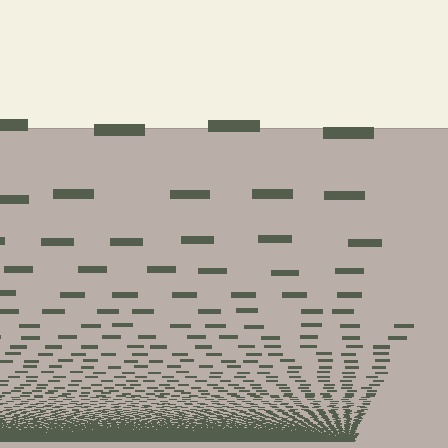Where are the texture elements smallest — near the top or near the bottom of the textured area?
Near the bottom.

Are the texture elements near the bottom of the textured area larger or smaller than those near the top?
Smaller. The gradient is inverted — elements near the bottom are smaller and denser.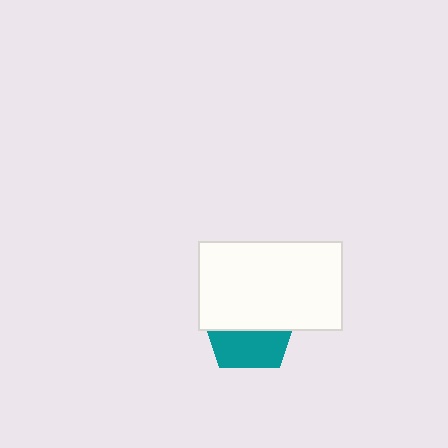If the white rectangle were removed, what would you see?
You would see the complete teal pentagon.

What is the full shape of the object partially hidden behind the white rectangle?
The partially hidden object is a teal pentagon.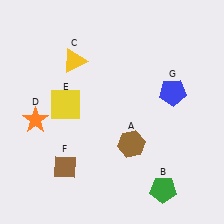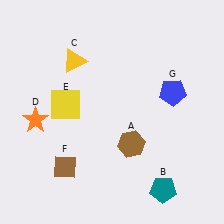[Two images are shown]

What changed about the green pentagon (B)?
In Image 1, B is green. In Image 2, it changed to teal.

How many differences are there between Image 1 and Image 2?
There is 1 difference between the two images.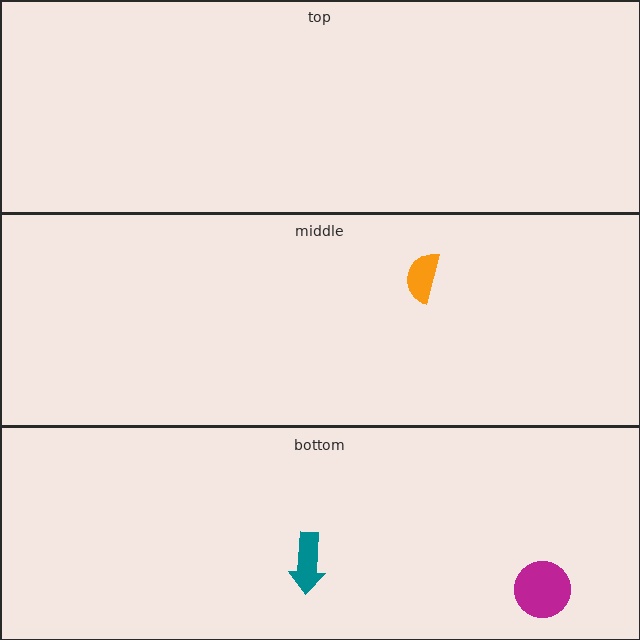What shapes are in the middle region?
The orange semicircle.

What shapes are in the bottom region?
The teal arrow, the magenta circle.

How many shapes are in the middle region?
1.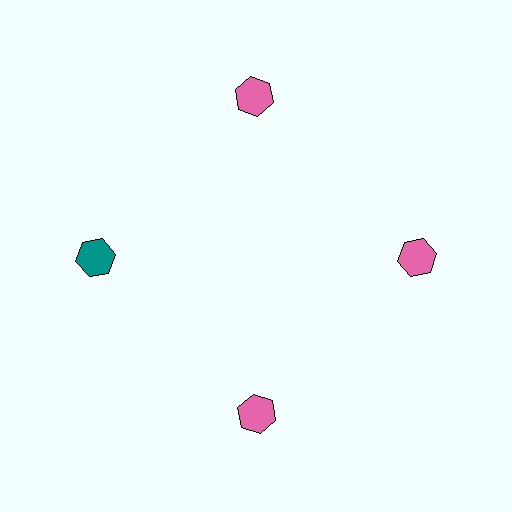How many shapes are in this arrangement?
There are 4 shapes arranged in a ring pattern.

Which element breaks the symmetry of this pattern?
The teal hexagon at roughly the 9 o'clock position breaks the symmetry. All other shapes are pink hexagons.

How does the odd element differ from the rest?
It has a different color: teal instead of pink.